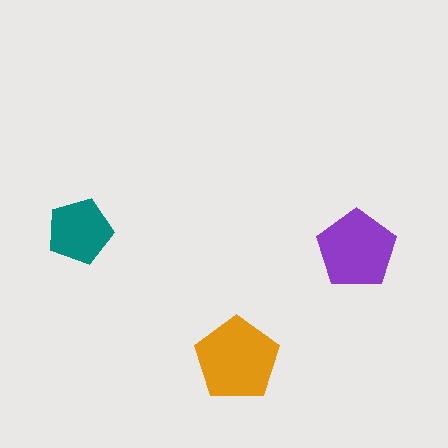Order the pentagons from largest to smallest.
the orange one, the purple one, the teal one.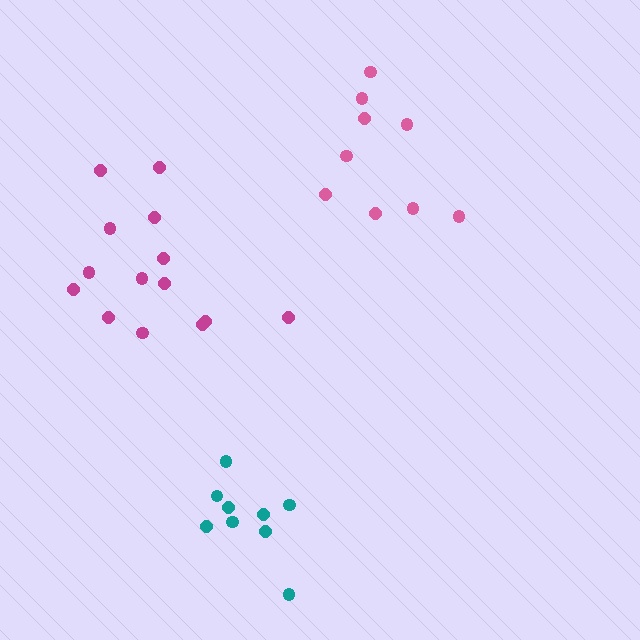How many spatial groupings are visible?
There are 3 spatial groupings.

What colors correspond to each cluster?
The clusters are colored: teal, pink, magenta.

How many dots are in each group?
Group 1: 9 dots, Group 2: 9 dots, Group 3: 14 dots (32 total).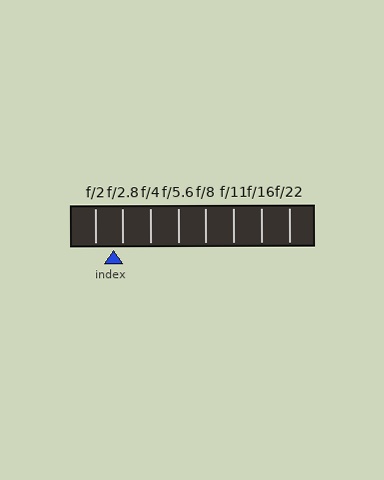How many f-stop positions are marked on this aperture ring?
There are 8 f-stop positions marked.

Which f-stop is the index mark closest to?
The index mark is closest to f/2.8.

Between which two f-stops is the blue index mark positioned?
The index mark is between f/2 and f/2.8.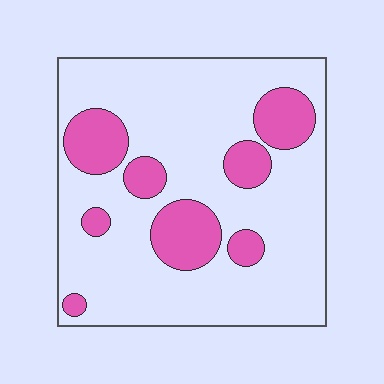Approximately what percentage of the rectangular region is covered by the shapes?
Approximately 20%.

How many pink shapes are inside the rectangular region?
8.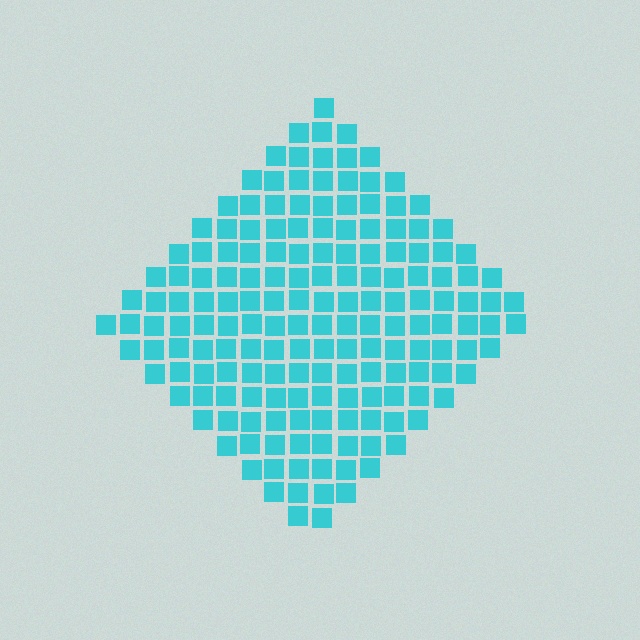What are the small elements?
The small elements are squares.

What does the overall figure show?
The overall figure shows a diamond.